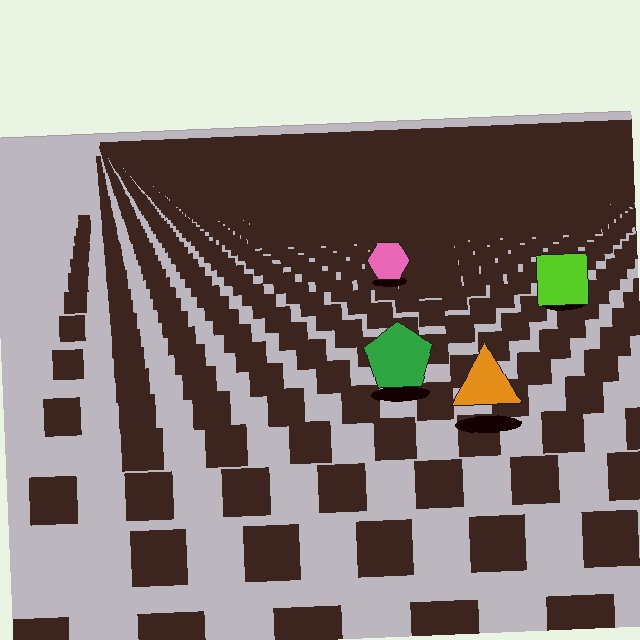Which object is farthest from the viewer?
The pink hexagon is farthest from the viewer. It appears smaller and the ground texture around it is denser.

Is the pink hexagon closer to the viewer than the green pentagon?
No. The green pentagon is closer — you can tell from the texture gradient: the ground texture is coarser near it.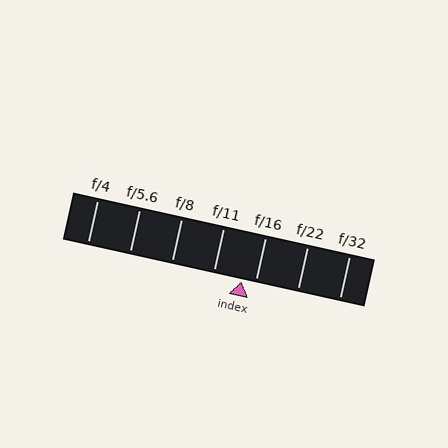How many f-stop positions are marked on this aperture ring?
There are 7 f-stop positions marked.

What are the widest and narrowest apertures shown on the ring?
The widest aperture shown is f/4 and the narrowest is f/32.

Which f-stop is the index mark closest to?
The index mark is closest to f/16.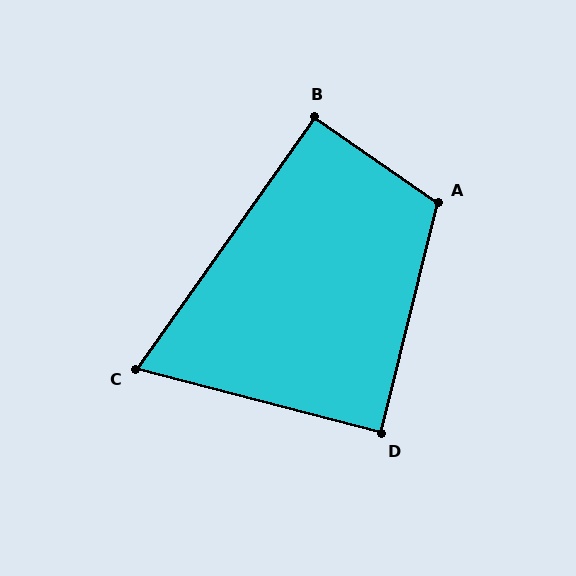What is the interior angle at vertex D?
Approximately 89 degrees (approximately right).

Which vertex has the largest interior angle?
A, at approximately 111 degrees.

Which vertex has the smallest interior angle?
C, at approximately 69 degrees.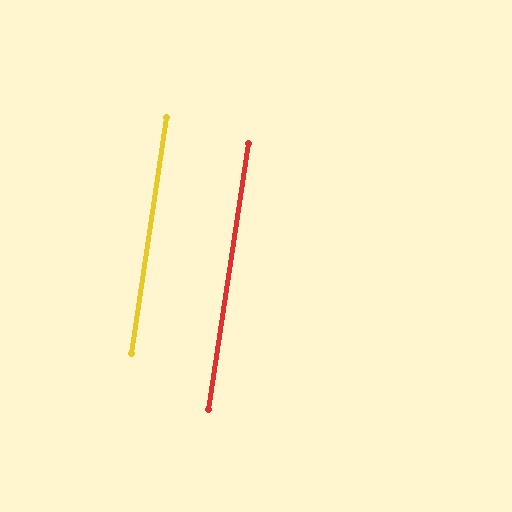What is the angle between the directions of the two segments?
Approximately 0 degrees.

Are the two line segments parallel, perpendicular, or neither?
Parallel — their directions differ by only 0.3°.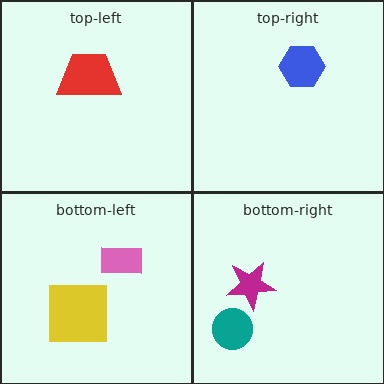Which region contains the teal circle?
The bottom-right region.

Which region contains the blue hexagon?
The top-right region.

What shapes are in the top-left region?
The red trapezoid.